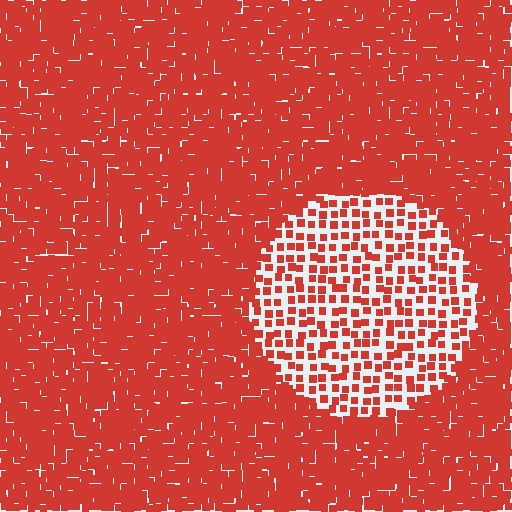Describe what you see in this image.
The image contains small red elements arranged at two different densities. A circle-shaped region is visible where the elements are less densely packed than the surrounding area.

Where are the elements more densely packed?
The elements are more densely packed outside the circle boundary.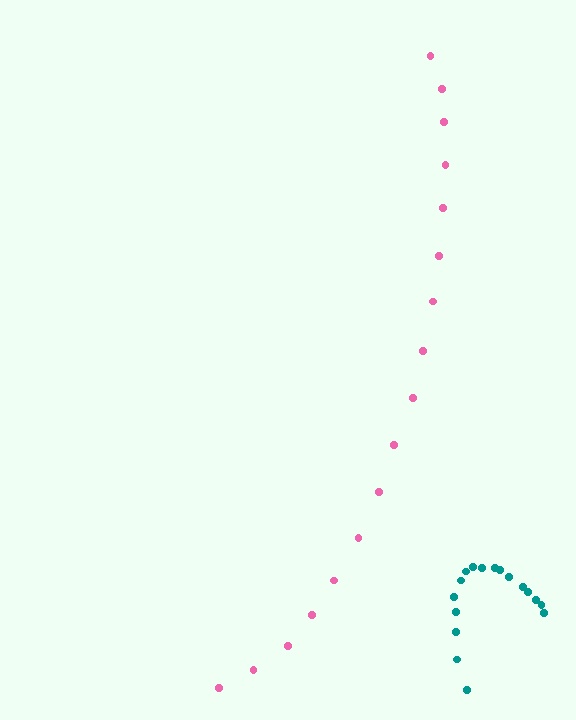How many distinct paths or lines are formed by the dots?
There are 2 distinct paths.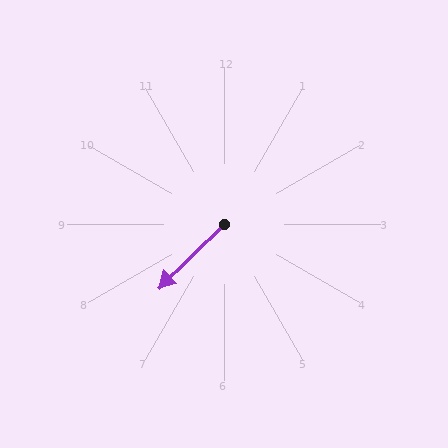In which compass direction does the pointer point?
Southwest.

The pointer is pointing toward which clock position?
Roughly 8 o'clock.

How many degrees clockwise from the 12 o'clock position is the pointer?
Approximately 226 degrees.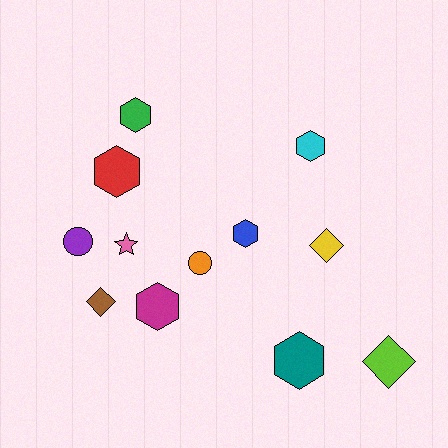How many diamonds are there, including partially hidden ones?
There are 3 diamonds.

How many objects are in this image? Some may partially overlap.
There are 12 objects.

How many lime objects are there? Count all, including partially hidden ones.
There is 1 lime object.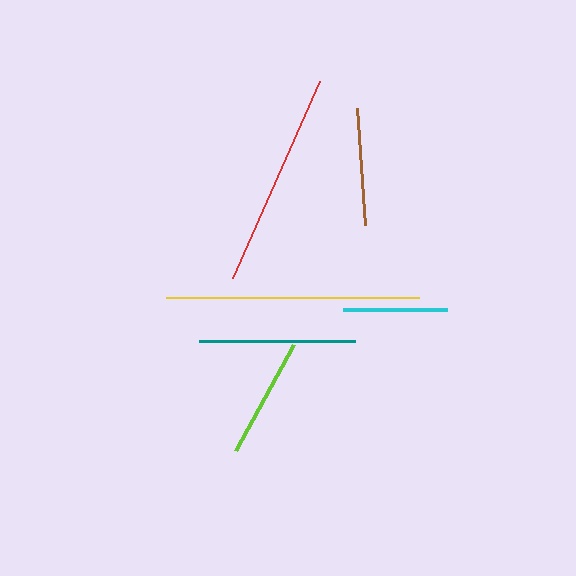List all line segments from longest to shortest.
From longest to shortest: yellow, red, teal, lime, brown, cyan.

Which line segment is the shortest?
The cyan line is the shortest at approximately 104 pixels.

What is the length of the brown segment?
The brown segment is approximately 117 pixels long.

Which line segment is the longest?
The yellow line is the longest at approximately 253 pixels.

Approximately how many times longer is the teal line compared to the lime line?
The teal line is approximately 1.3 times the length of the lime line.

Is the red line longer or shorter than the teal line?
The red line is longer than the teal line.